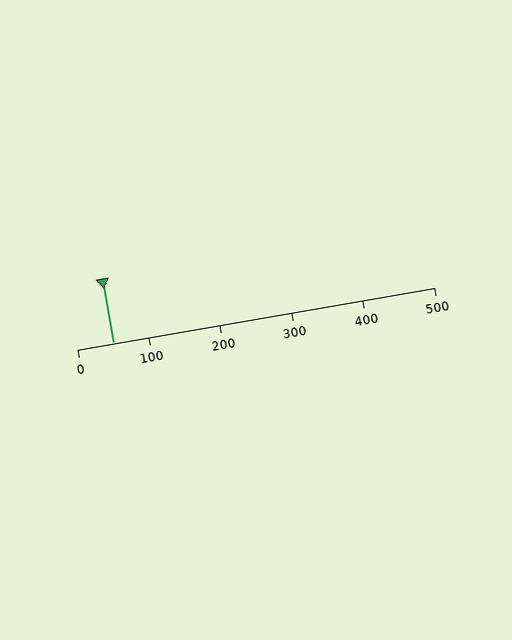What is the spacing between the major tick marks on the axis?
The major ticks are spaced 100 apart.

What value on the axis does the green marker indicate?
The marker indicates approximately 50.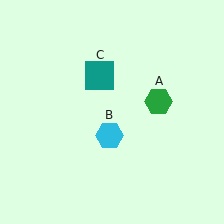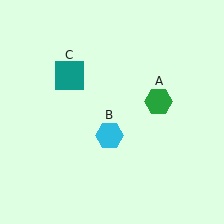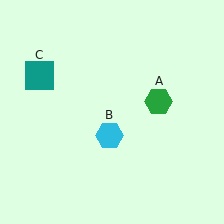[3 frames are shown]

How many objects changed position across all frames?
1 object changed position: teal square (object C).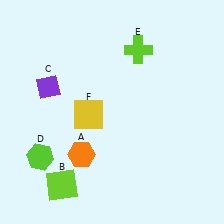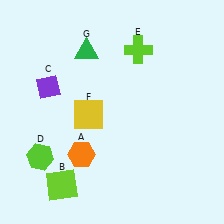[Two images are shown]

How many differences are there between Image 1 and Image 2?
There is 1 difference between the two images.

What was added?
A green triangle (G) was added in Image 2.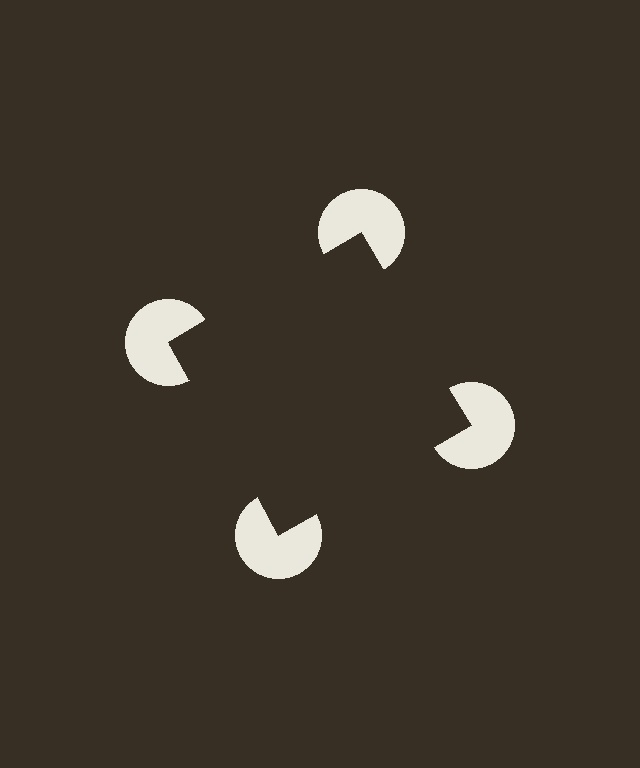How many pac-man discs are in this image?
There are 4 — one at each vertex of the illusory square.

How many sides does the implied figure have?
4 sides.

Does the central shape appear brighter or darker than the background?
It typically appears slightly darker than the background, even though no actual brightness change is drawn.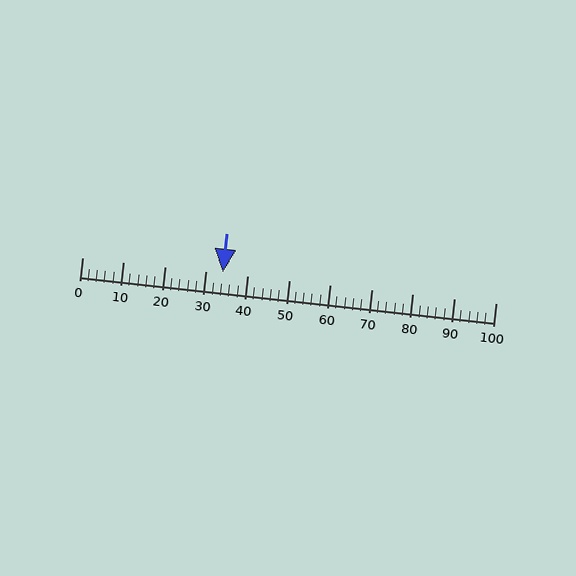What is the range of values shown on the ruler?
The ruler shows values from 0 to 100.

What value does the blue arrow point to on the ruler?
The blue arrow points to approximately 34.